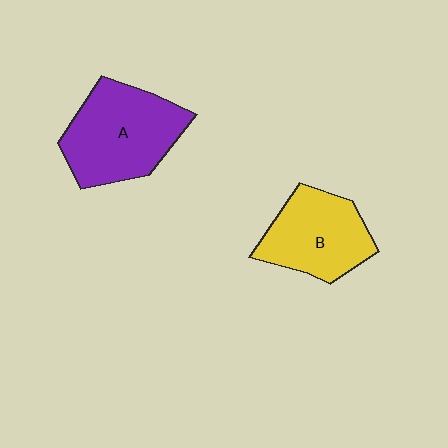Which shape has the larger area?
Shape A (purple).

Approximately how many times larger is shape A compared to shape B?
Approximately 1.2 times.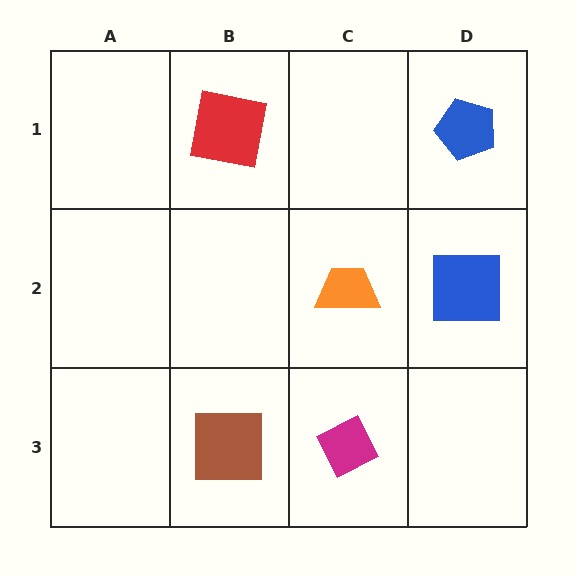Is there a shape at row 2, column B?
No, that cell is empty.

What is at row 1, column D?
A blue pentagon.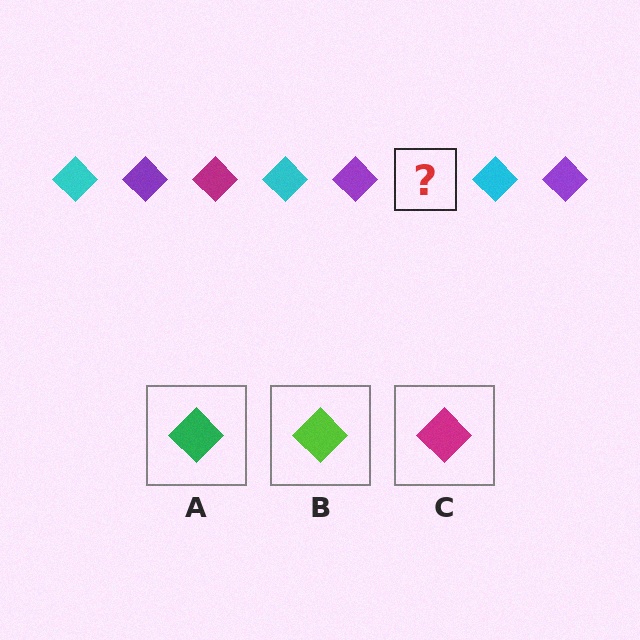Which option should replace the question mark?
Option C.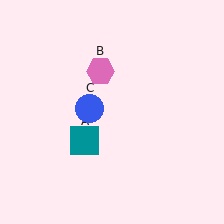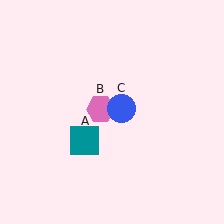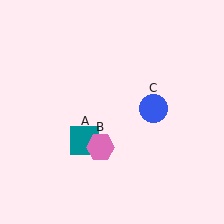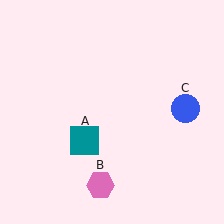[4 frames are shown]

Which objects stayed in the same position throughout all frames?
Teal square (object A) remained stationary.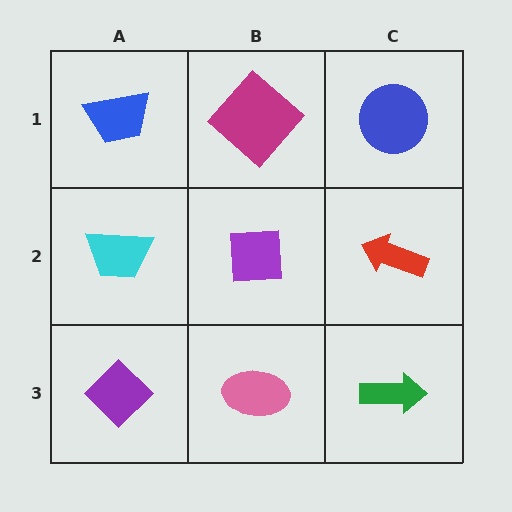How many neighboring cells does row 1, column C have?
2.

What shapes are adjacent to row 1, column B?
A purple square (row 2, column B), a blue trapezoid (row 1, column A), a blue circle (row 1, column C).